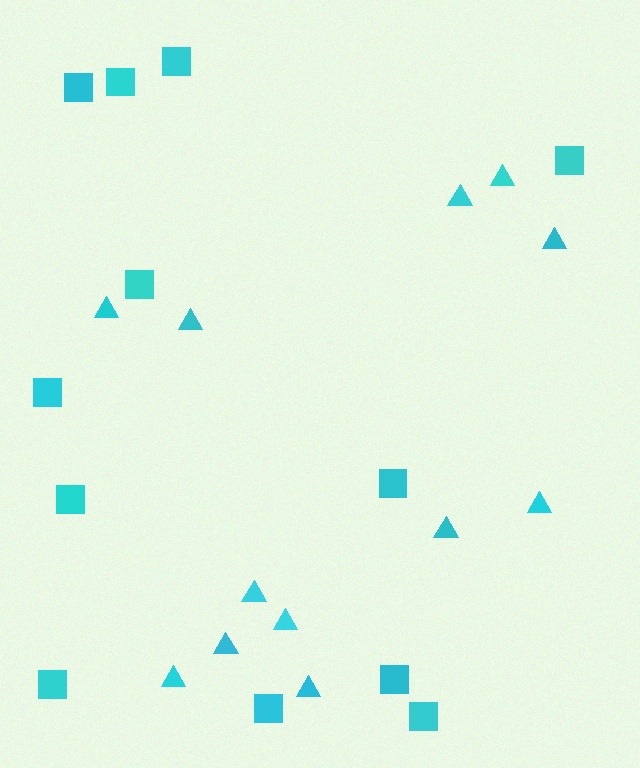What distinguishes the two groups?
There are 2 groups: one group of triangles (12) and one group of squares (12).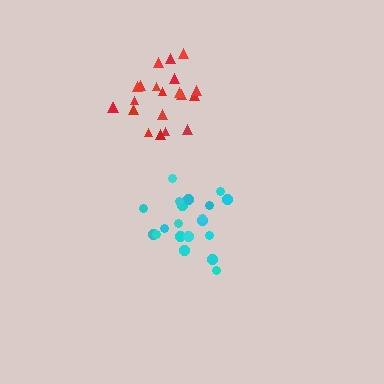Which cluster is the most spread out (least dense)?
Cyan.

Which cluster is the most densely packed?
Red.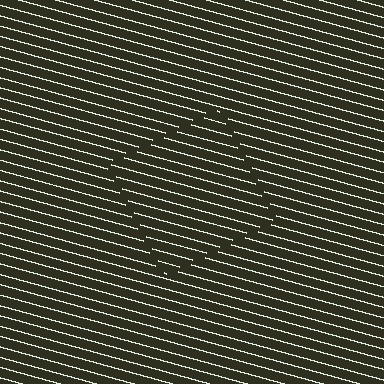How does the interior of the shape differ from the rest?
The interior of the shape contains the same grating, shifted by half a period — the contour is defined by the phase discontinuity where line-ends from the inner and outer gratings abut.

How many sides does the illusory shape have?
4 sides — the line-ends trace a square.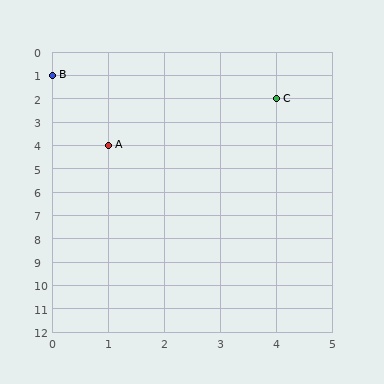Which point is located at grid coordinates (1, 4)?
Point A is at (1, 4).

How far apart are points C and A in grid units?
Points C and A are 3 columns and 2 rows apart (about 3.6 grid units diagonally).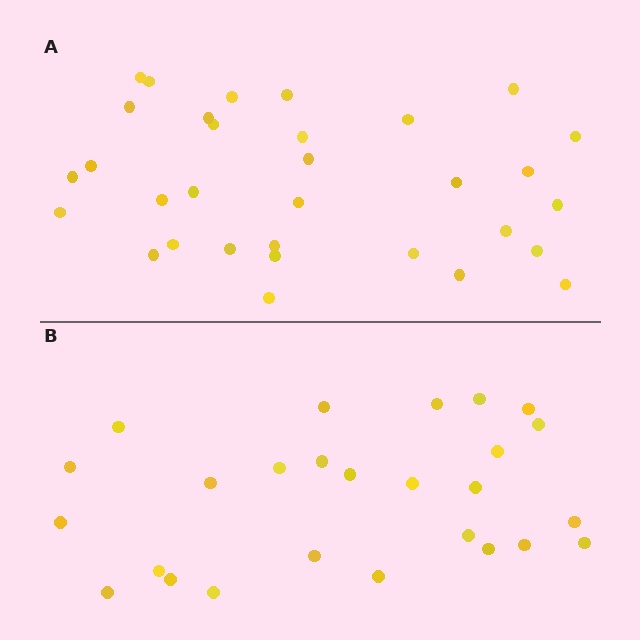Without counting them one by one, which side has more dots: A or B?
Region A (the top region) has more dots.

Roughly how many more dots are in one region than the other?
Region A has about 6 more dots than region B.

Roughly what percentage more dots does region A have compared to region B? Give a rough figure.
About 25% more.